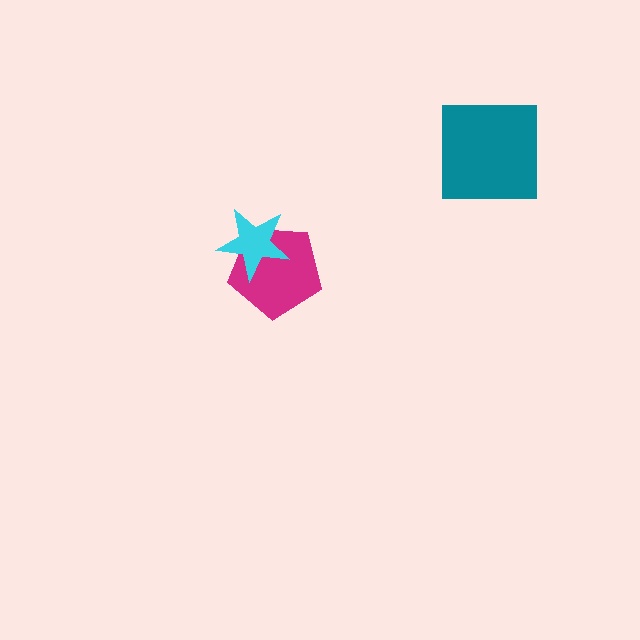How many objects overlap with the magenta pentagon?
1 object overlaps with the magenta pentagon.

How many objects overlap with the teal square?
0 objects overlap with the teal square.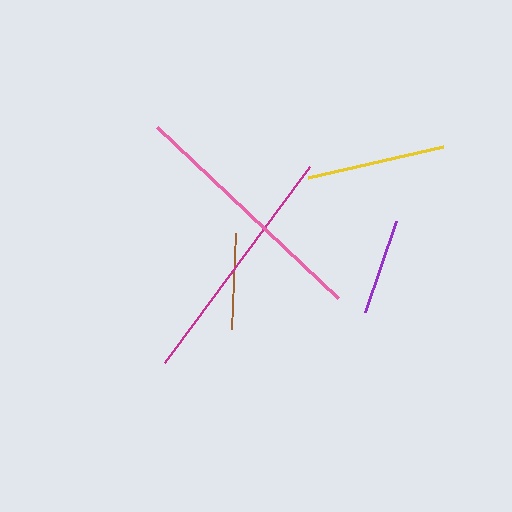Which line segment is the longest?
The pink line is the longest at approximately 248 pixels.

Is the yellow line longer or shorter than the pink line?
The pink line is longer than the yellow line.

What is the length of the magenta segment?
The magenta segment is approximately 244 pixels long.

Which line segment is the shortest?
The purple line is the shortest at approximately 96 pixels.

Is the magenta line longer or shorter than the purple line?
The magenta line is longer than the purple line.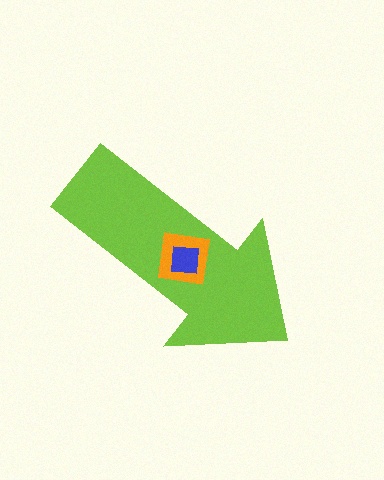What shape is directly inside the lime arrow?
The orange square.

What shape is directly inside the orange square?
The blue square.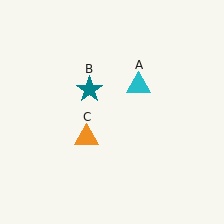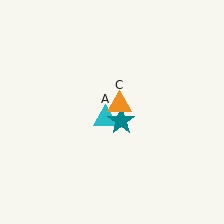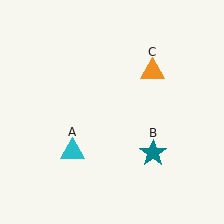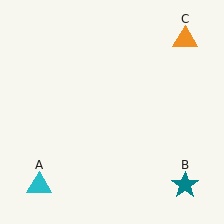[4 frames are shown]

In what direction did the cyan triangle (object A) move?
The cyan triangle (object A) moved down and to the left.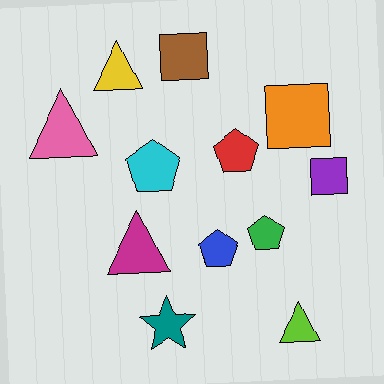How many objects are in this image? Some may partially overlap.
There are 12 objects.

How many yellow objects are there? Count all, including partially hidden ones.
There is 1 yellow object.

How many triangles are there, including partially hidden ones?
There are 4 triangles.